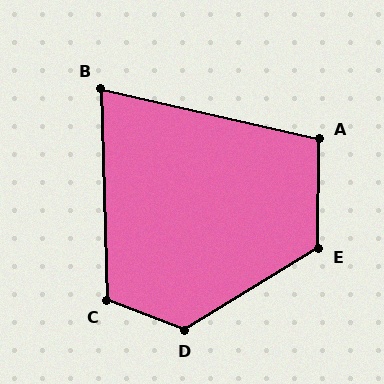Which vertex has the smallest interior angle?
B, at approximately 75 degrees.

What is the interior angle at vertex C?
Approximately 112 degrees (obtuse).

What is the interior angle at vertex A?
Approximately 102 degrees (obtuse).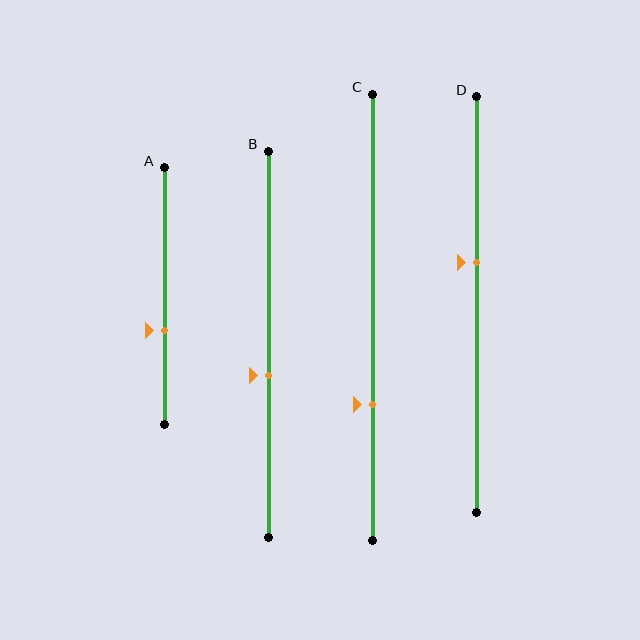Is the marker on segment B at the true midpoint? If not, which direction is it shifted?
No, the marker on segment B is shifted downward by about 8% of the segment length.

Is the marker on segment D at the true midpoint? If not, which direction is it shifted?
No, the marker on segment D is shifted upward by about 10% of the segment length.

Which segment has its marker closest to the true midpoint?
Segment B has its marker closest to the true midpoint.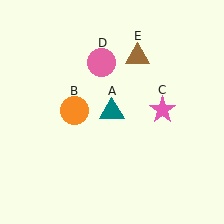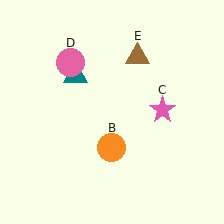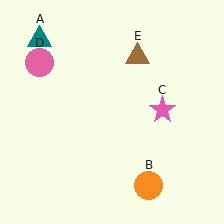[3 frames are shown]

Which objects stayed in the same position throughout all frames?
Pink star (object C) and brown triangle (object E) remained stationary.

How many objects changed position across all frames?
3 objects changed position: teal triangle (object A), orange circle (object B), pink circle (object D).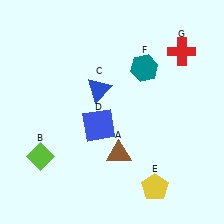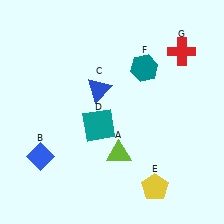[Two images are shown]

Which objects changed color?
A changed from brown to lime. B changed from lime to blue. D changed from blue to teal.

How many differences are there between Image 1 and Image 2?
There are 3 differences between the two images.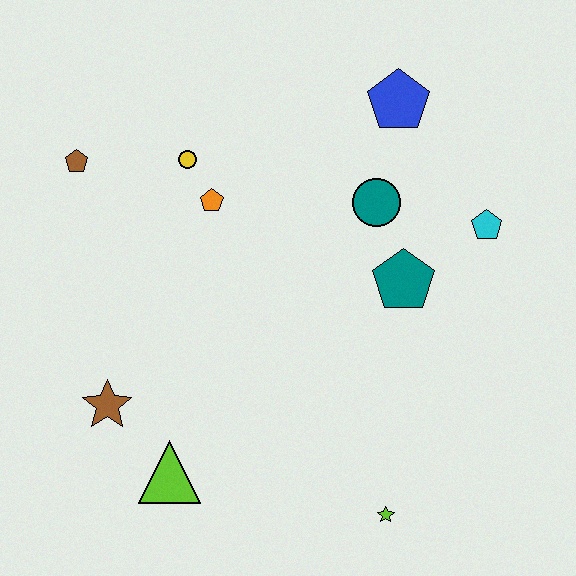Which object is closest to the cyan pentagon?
The teal pentagon is closest to the cyan pentagon.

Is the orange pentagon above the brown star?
Yes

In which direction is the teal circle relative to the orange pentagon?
The teal circle is to the right of the orange pentagon.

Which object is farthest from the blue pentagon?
The lime triangle is farthest from the blue pentagon.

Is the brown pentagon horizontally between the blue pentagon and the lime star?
No